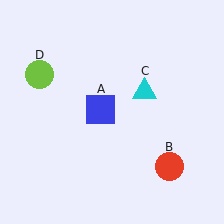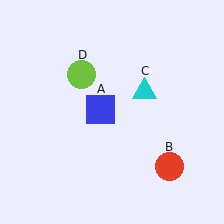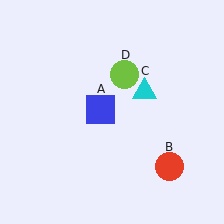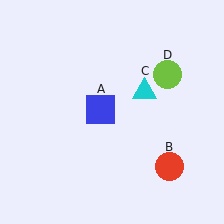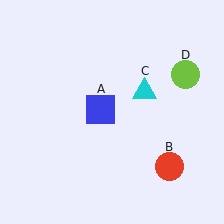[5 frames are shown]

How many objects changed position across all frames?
1 object changed position: lime circle (object D).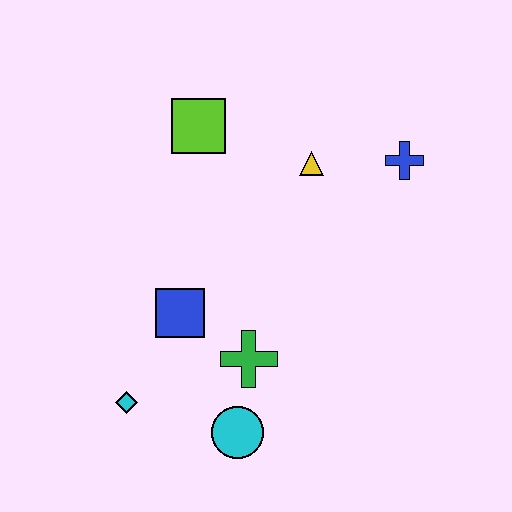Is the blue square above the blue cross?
No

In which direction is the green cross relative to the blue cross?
The green cross is below the blue cross.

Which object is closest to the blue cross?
The yellow triangle is closest to the blue cross.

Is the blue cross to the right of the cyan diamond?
Yes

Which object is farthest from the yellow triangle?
The cyan diamond is farthest from the yellow triangle.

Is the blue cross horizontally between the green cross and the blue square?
No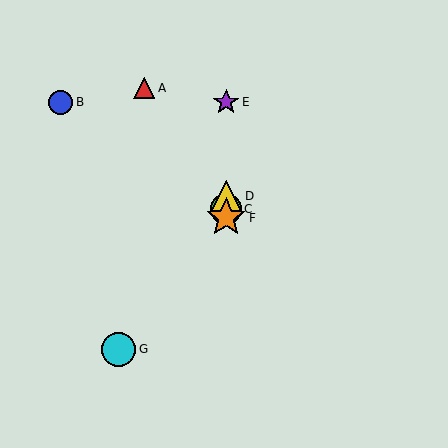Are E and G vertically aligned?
No, E is at x≈226 and G is at x≈119.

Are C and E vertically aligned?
Yes, both are at x≈226.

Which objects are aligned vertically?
Objects C, D, E, F are aligned vertically.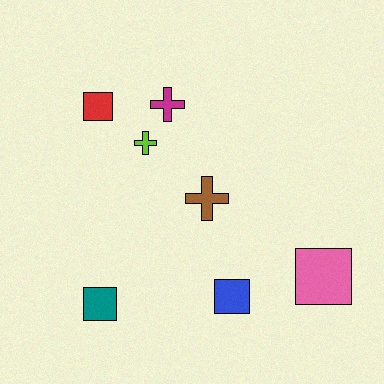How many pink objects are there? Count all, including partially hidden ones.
There is 1 pink object.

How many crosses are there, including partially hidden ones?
There are 3 crosses.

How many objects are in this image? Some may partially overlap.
There are 7 objects.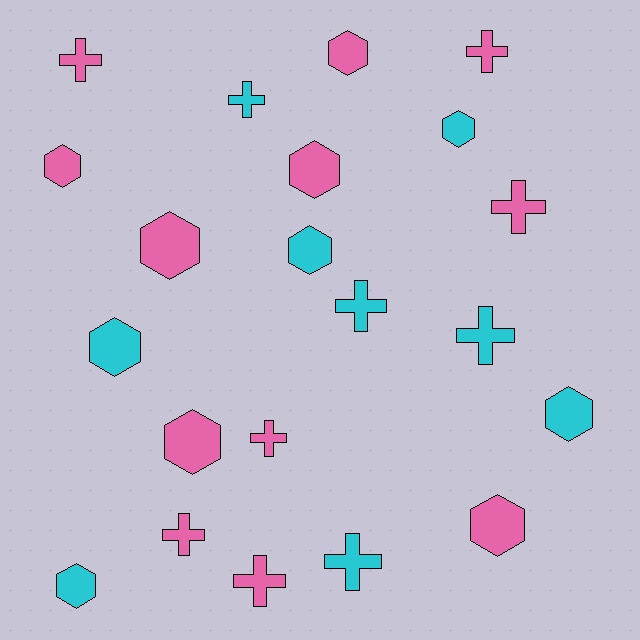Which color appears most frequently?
Pink, with 12 objects.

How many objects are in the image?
There are 21 objects.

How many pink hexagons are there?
There are 6 pink hexagons.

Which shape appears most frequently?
Hexagon, with 11 objects.